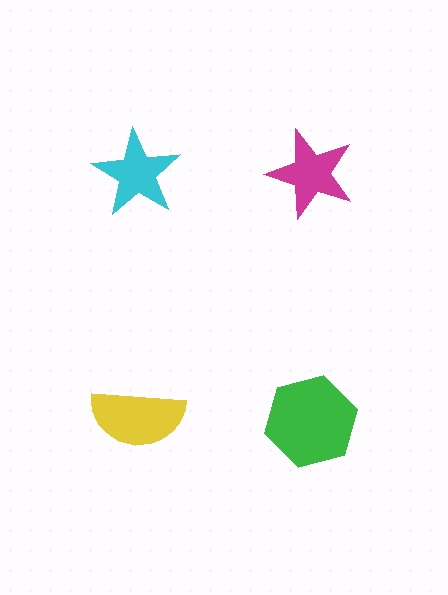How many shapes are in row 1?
2 shapes.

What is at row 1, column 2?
A magenta star.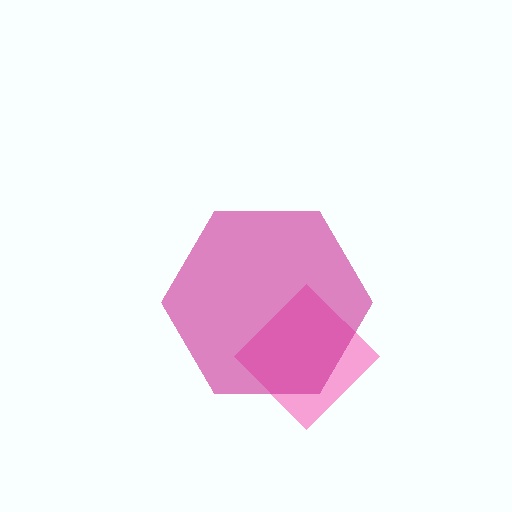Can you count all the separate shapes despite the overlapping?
Yes, there are 2 separate shapes.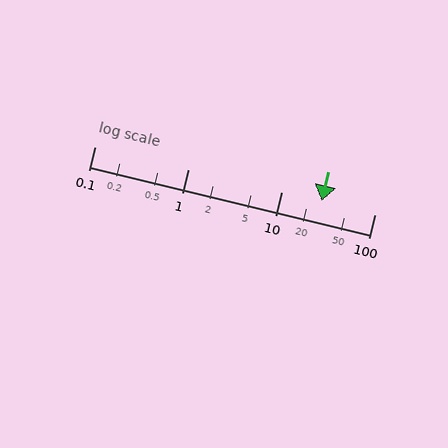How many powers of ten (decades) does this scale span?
The scale spans 3 decades, from 0.1 to 100.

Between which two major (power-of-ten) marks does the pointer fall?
The pointer is between 10 and 100.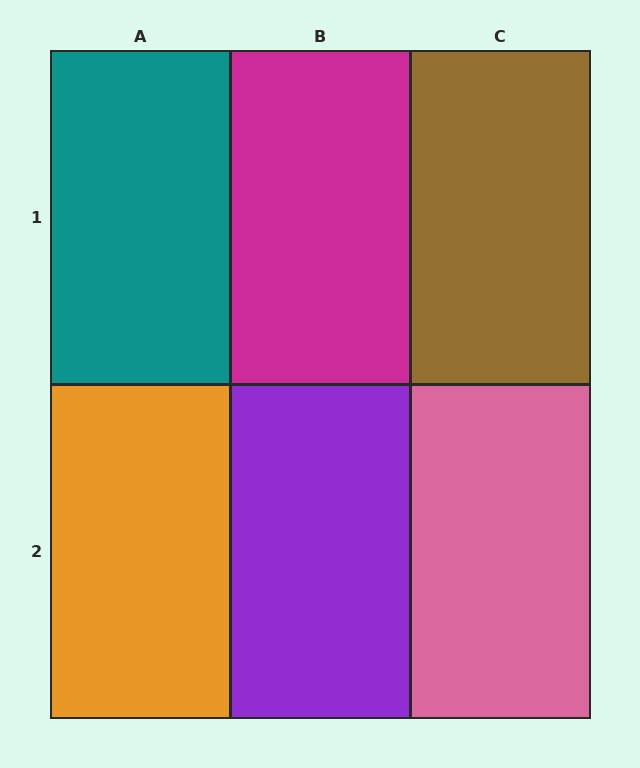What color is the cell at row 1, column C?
Brown.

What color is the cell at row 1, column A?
Teal.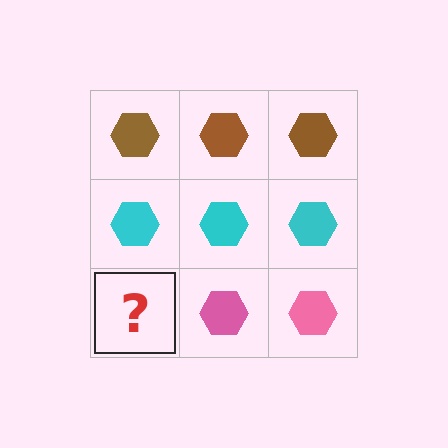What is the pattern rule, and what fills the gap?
The rule is that each row has a consistent color. The gap should be filled with a pink hexagon.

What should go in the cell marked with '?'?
The missing cell should contain a pink hexagon.